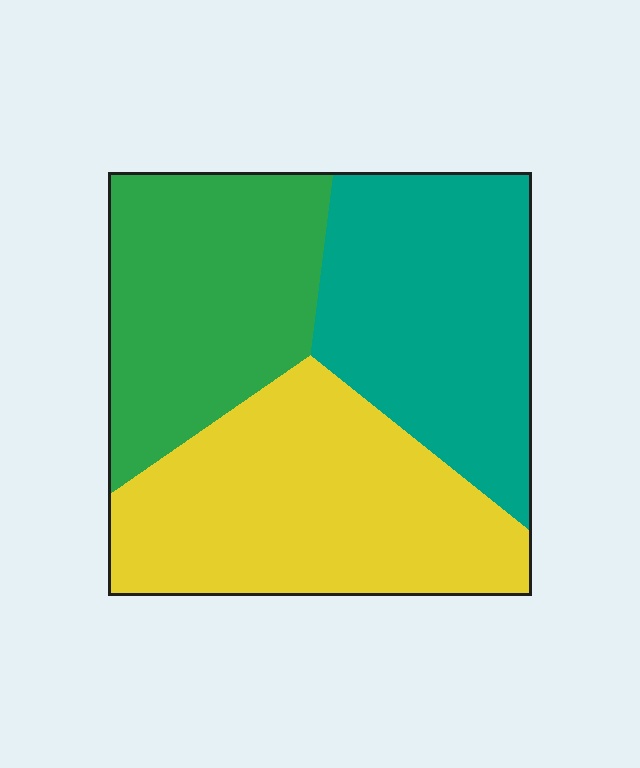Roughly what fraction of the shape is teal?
Teal takes up about one third (1/3) of the shape.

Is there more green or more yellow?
Yellow.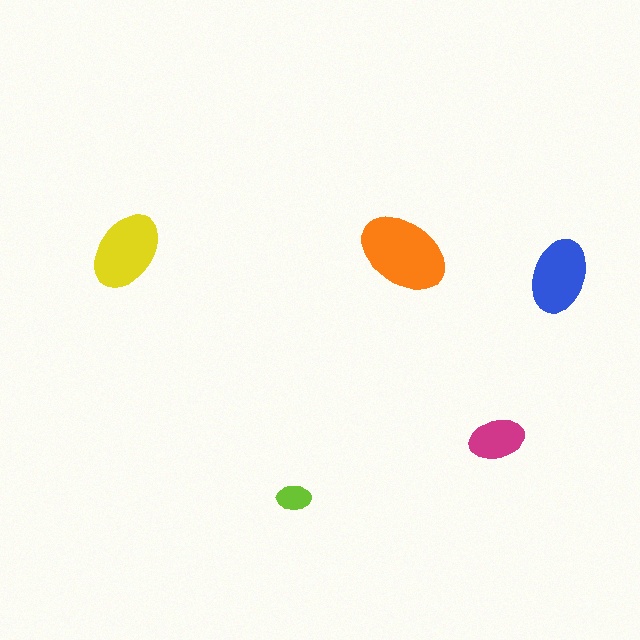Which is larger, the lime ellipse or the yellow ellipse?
The yellow one.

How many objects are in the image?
There are 5 objects in the image.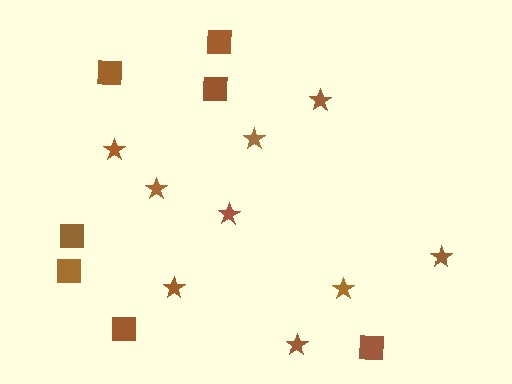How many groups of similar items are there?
There are 2 groups: one group of squares (7) and one group of stars (9).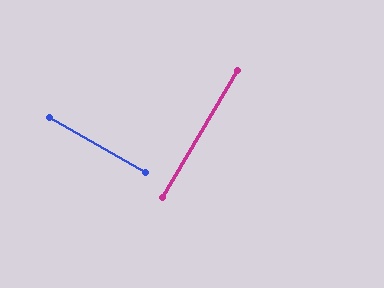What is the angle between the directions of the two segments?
Approximately 90 degrees.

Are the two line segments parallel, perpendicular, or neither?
Perpendicular — they meet at approximately 90°.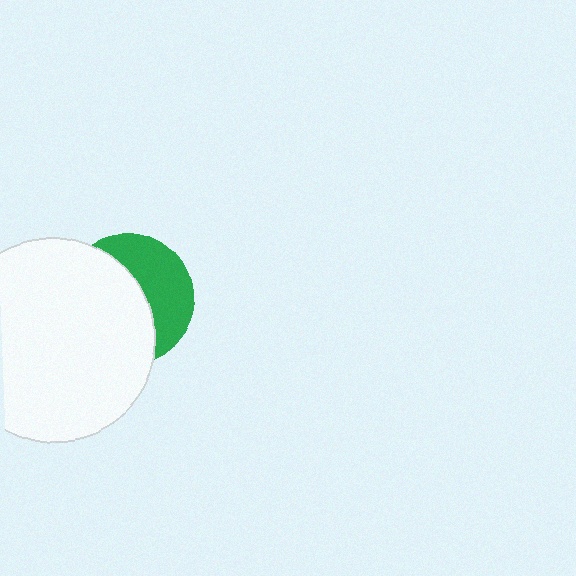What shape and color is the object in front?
The object in front is a white circle.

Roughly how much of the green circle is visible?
A small part of it is visible (roughly 41%).